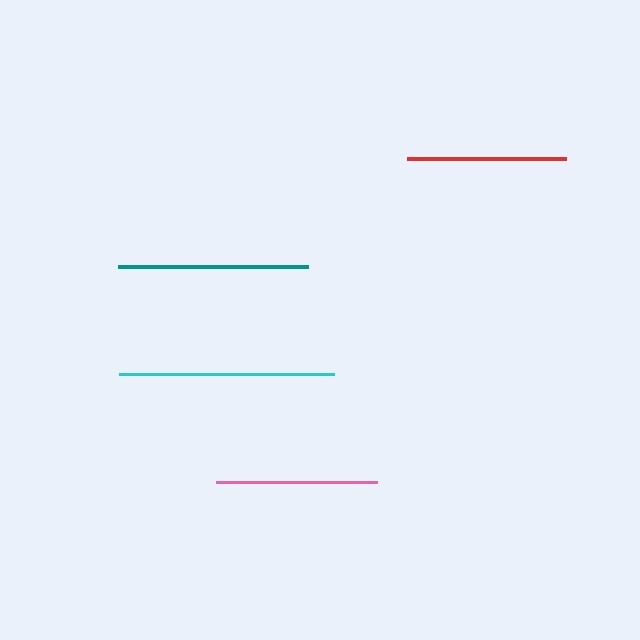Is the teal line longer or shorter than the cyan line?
The cyan line is longer than the teal line.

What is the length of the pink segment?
The pink segment is approximately 161 pixels long.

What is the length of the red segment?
The red segment is approximately 159 pixels long.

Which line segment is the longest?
The cyan line is the longest at approximately 215 pixels.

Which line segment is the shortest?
The red line is the shortest at approximately 159 pixels.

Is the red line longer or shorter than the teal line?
The teal line is longer than the red line.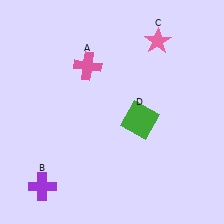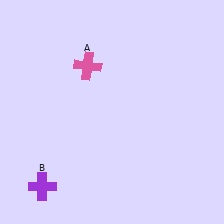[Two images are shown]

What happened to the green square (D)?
The green square (D) was removed in Image 2. It was in the bottom-right area of Image 1.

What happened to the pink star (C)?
The pink star (C) was removed in Image 2. It was in the top-right area of Image 1.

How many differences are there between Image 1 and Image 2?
There are 2 differences between the two images.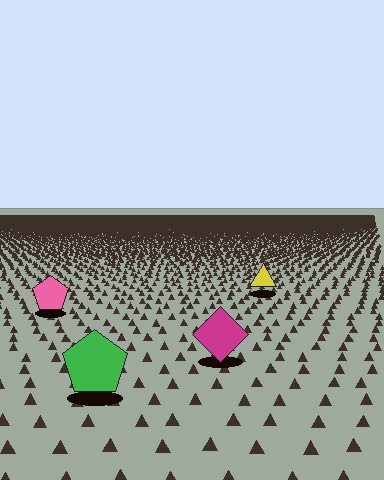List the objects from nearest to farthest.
From nearest to farthest: the green pentagon, the magenta diamond, the pink pentagon, the yellow triangle.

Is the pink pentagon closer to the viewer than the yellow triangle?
Yes. The pink pentagon is closer — you can tell from the texture gradient: the ground texture is coarser near it.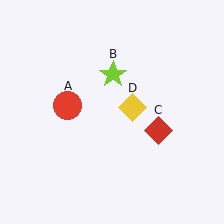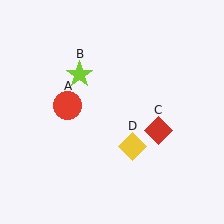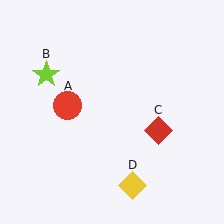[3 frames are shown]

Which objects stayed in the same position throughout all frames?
Red circle (object A) and red diamond (object C) remained stationary.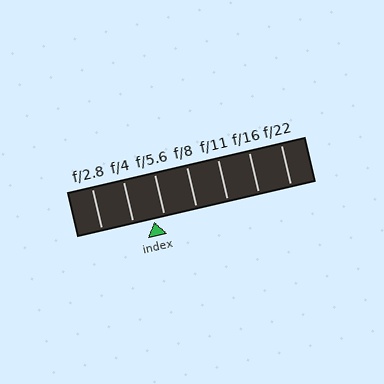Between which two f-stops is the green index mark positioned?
The index mark is between f/4 and f/5.6.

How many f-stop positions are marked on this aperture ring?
There are 7 f-stop positions marked.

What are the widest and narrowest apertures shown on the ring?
The widest aperture shown is f/2.8 and the narrowest is f/22.